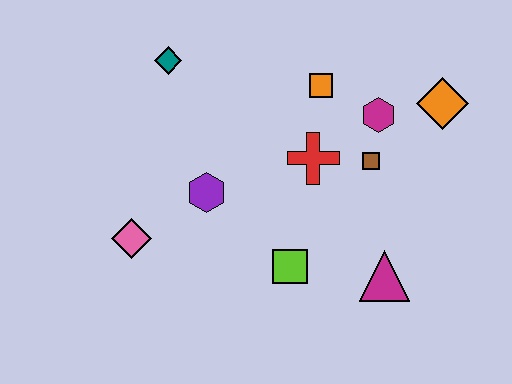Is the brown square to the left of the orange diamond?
Yes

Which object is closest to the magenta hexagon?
The brown square is closest to the magenta hexagon.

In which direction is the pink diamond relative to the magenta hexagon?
The pink diamond is to the left of the magenta hexagon.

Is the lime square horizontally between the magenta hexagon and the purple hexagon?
Yes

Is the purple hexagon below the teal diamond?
Yes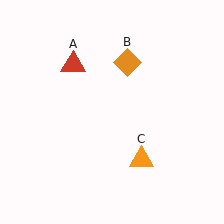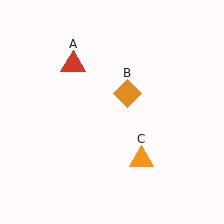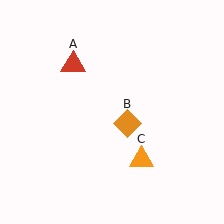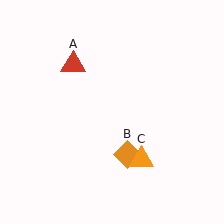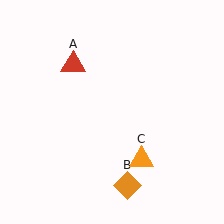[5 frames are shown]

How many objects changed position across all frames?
1 object changed position: orange diamond (object B).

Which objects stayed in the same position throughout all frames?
Red triangle (object A) and orange triangle (object C) remained stationary.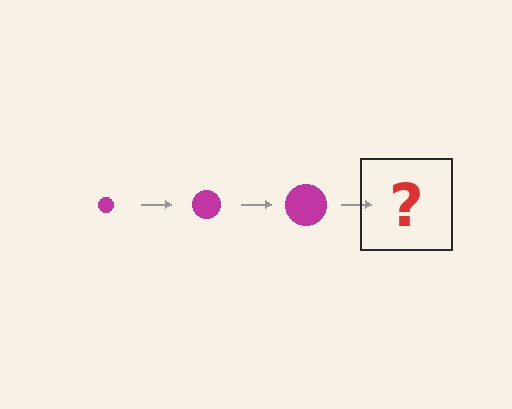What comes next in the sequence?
The next element should be a magenta circle, larger than the previous one.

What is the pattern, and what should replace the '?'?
The pattern is that the circle gets progressively larger each step. The '?' should be a magenta circle, larger than the previous one.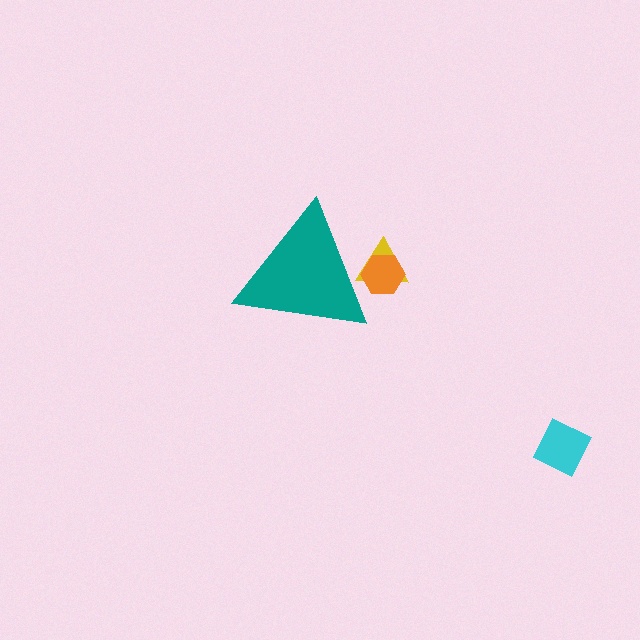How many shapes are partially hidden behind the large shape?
2 shapes are partially hidden.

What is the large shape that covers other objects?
A teal triangle.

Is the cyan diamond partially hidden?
No, the cyan diamond is fully visible.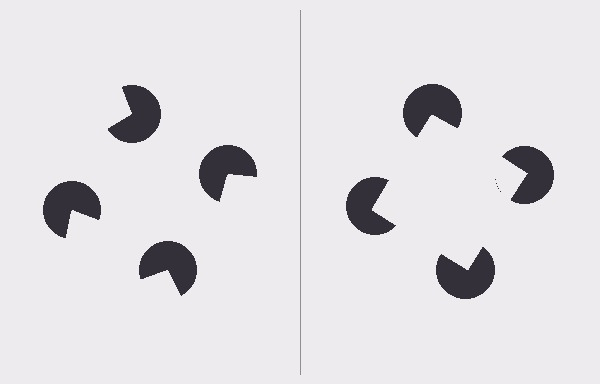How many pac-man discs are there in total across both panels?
8 — 4 on each side.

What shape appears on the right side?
An illusory square.